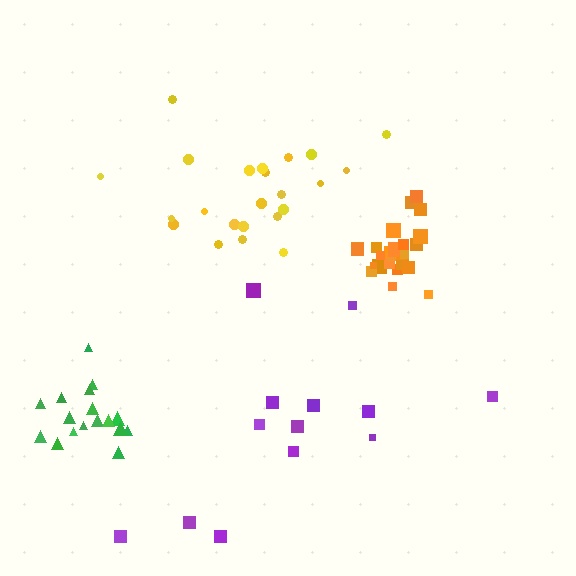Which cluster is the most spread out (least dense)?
Purple.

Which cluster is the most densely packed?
Orange.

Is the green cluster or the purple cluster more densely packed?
Green.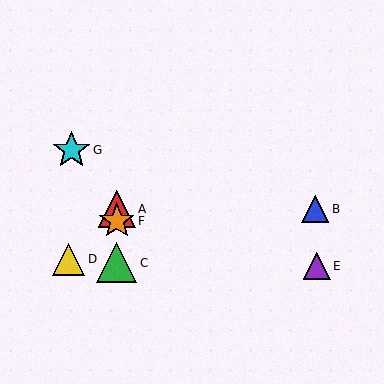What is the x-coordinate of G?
Object G is at x≈71.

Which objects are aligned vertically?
Objects A, C, F are aligned vertically.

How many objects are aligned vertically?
3 objects (A, C, F) are aligned vertically.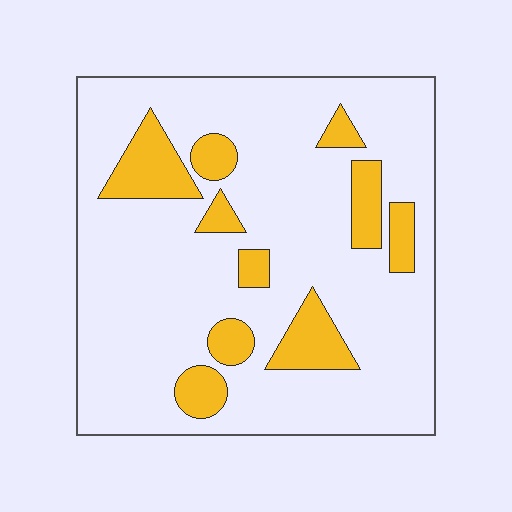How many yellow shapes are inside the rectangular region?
10.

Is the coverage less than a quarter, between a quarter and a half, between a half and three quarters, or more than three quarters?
Less than a quarter.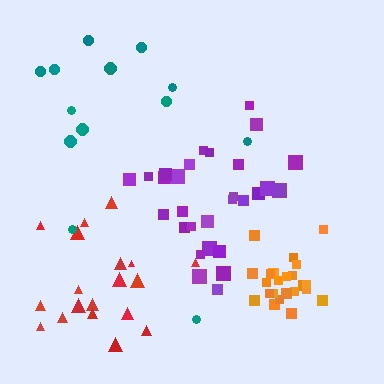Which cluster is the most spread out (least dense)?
Teal.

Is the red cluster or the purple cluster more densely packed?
Purple.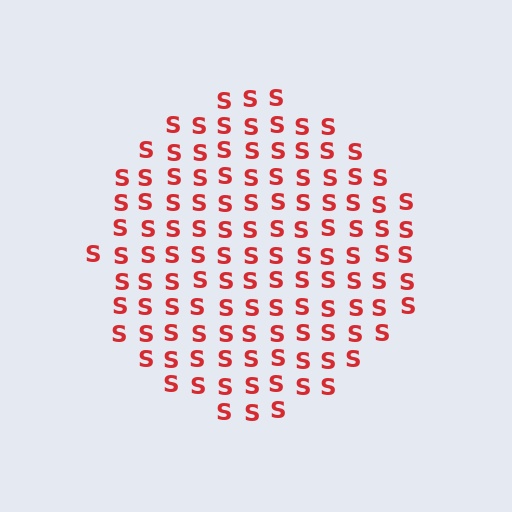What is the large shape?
The large shape is a circle.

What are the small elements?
The small elements are letter S's.